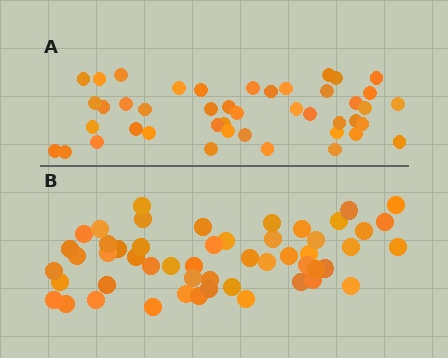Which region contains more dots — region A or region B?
Region B (the bottom region) has more dots.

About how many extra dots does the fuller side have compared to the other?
Region B has roughly 8 or so more dots than region A.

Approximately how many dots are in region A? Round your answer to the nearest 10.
About 40 dots. (The exact count is 44, which rounds to 40.)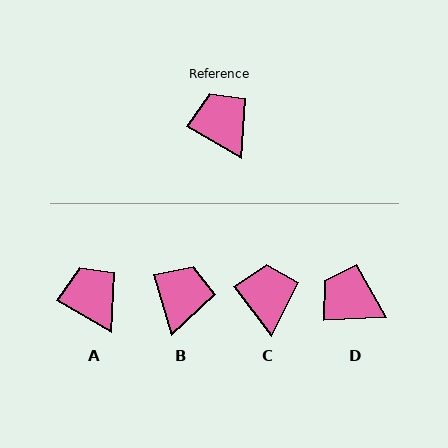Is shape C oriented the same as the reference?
No, it is off by about 22 degrees.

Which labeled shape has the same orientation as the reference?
A.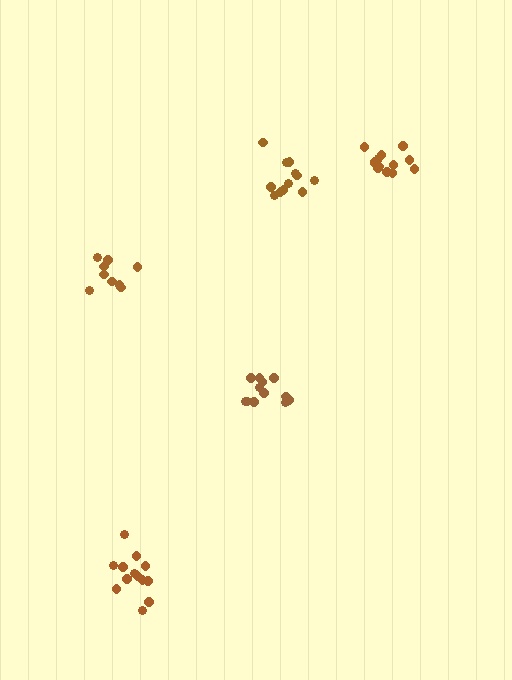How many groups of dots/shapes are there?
There are 5 groups.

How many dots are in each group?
Group 1: 12 dots, Group 2: 13 dots, Group 3: 12 dots, Group 4: 13 dots, Group 5: 9 dots (59 total).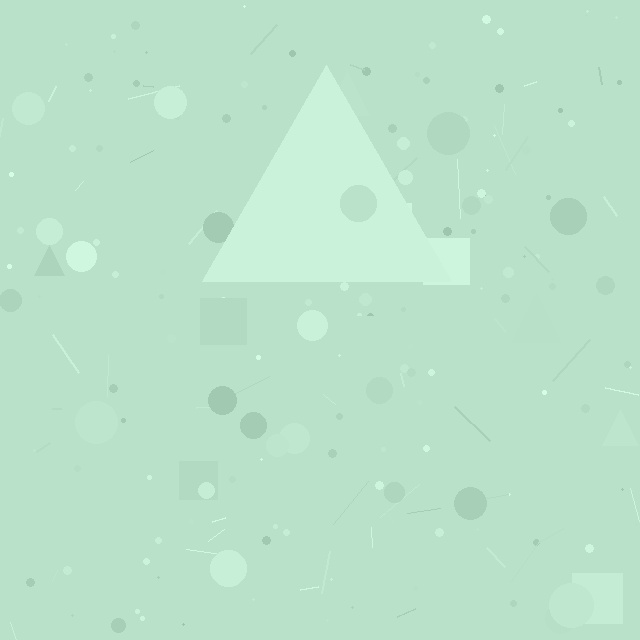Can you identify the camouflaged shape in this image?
The camouflaged shape is a triangle.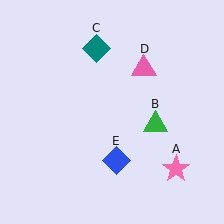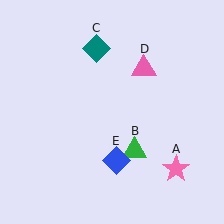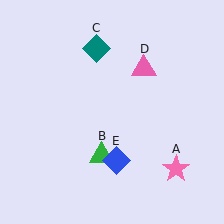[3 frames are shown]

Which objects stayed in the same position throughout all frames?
Pink star (object A) and teal diamond (object C) and pink triangle (object D) and blue diamond (object E) remained stationary.